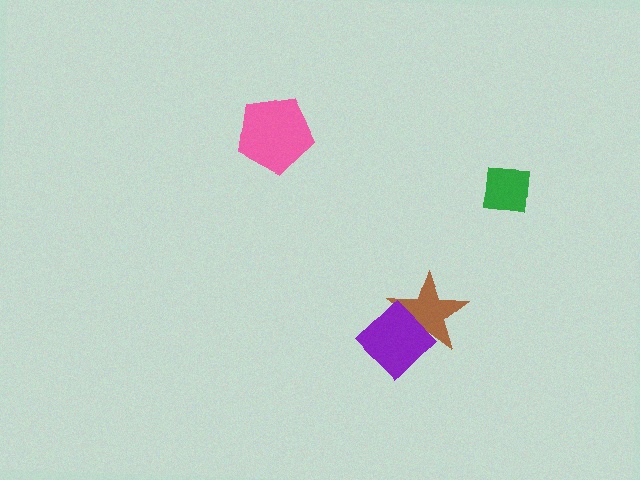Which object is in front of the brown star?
The purple diamond is in front of the brown star.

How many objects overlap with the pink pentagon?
0 objects overlap with the pink pentagon.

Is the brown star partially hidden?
Yes, it is partially covered by another shape.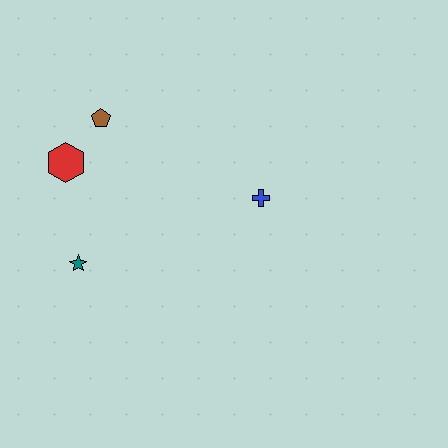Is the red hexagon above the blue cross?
Yes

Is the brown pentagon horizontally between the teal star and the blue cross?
Yes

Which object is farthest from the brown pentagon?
The blue cross is farthest from the brown pentagon.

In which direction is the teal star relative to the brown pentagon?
The teal star is below the brown pentagon.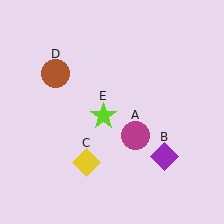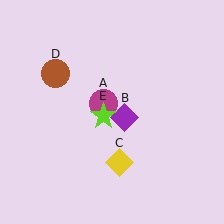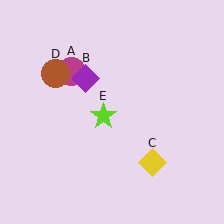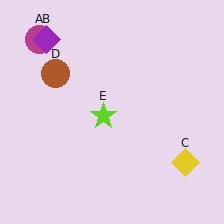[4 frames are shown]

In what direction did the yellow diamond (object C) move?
The yellow diamond (object C) moved right.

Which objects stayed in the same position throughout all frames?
Brown circle (object D) and lime star (object E) remained stationary.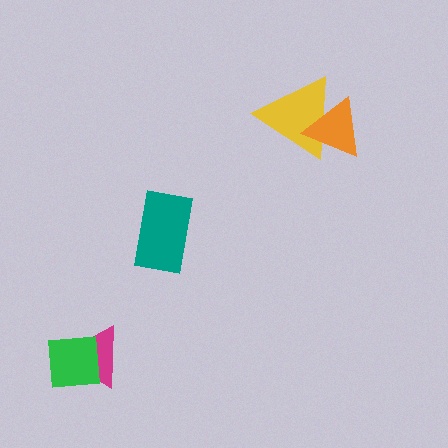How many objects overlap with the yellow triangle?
1 object overlaps with the yellow triangle.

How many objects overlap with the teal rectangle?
0 objects overlap with the teal rectangle.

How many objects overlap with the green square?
1 object overlaps with the green square.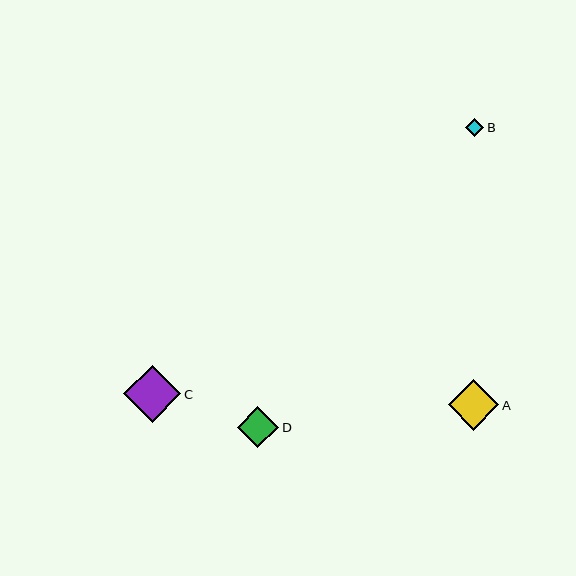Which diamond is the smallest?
Diamond B is the smallest with a size of approximately 18 pixels.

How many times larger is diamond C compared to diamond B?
Diamond C is approximately 3.1 times the size of diamond B.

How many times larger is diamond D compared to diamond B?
Diamond D is approximately 2.2 times the size of diamond B.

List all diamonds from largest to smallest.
From largest to smallest: C, A, D, B.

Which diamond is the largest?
Diamond C is the largest with a size of approximately 57 pixels.